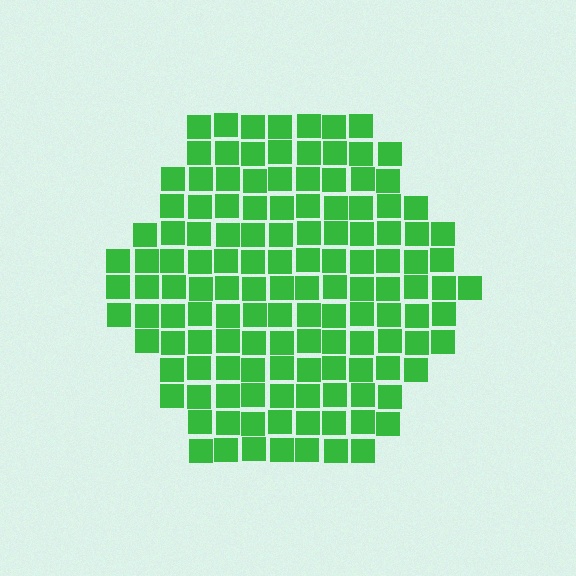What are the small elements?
The small elements are squares.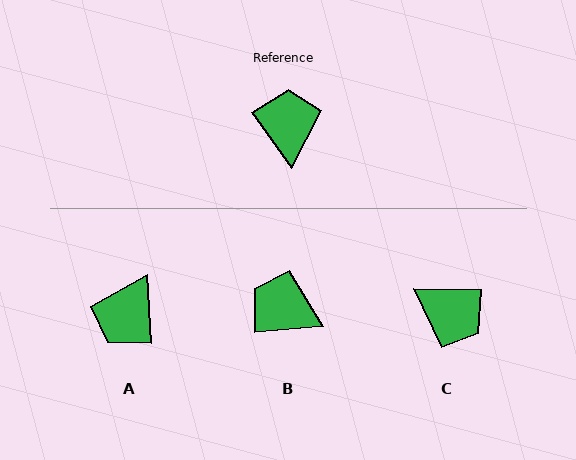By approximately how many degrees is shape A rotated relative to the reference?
Approximately 147 degrees counter-clockwise.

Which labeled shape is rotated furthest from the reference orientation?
A, about 147 degrees away.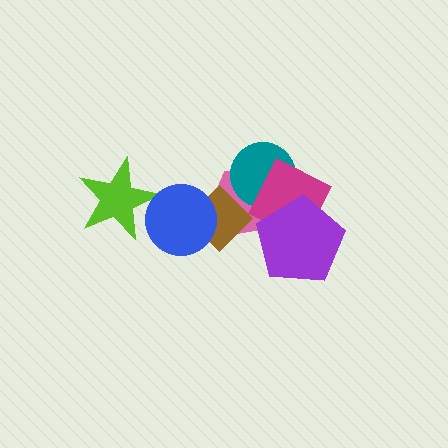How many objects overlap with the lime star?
1 object overlaps with the lime star.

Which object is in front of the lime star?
The blue circle is in front of the lime star.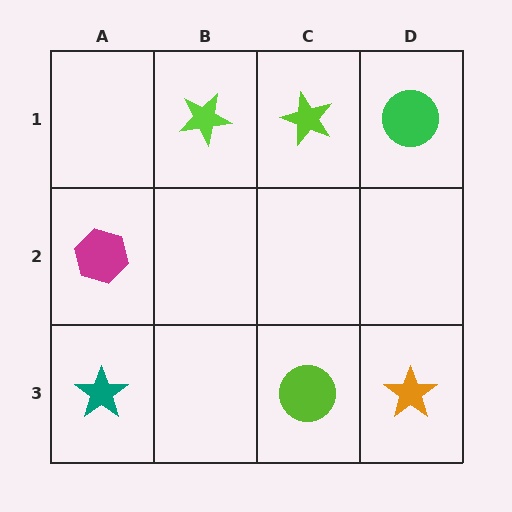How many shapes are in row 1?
3 shapes.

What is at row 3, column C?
A lime circle.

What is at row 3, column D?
An orange star.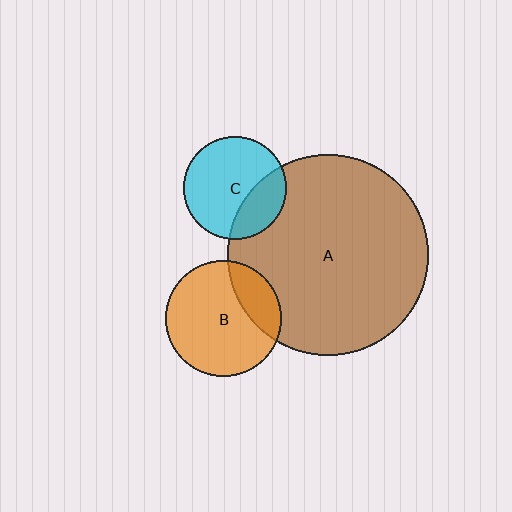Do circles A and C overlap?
Yes.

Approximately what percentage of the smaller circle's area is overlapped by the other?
Approximately 30%.